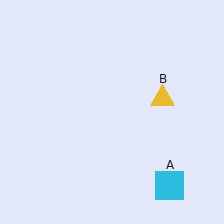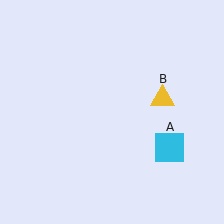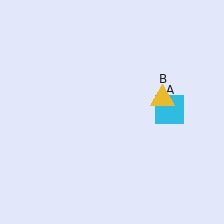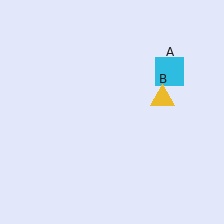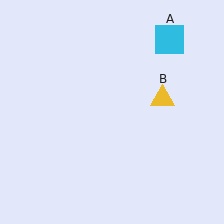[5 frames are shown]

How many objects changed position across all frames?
1 object changed position: cyan square (object A).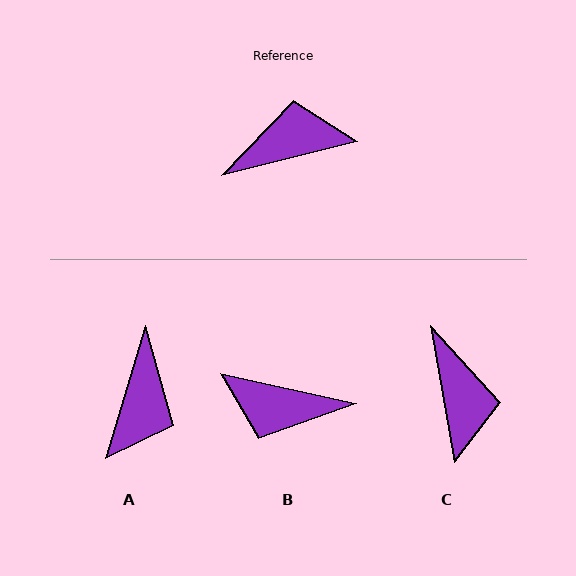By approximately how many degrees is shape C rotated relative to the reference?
Approximately 94 degrees clockwise.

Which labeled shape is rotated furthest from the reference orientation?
B, about 153 degrees away.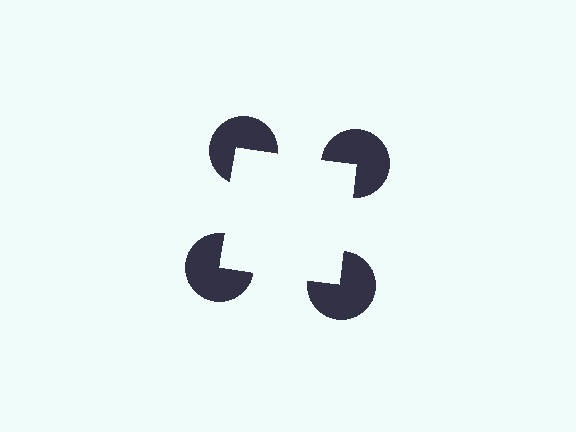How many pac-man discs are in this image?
There are 4 — one at each vertex of the illusory square.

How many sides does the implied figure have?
4 sides.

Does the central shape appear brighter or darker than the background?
It typically appears slightly brighter than the background, even though no actual brightness change is drawn.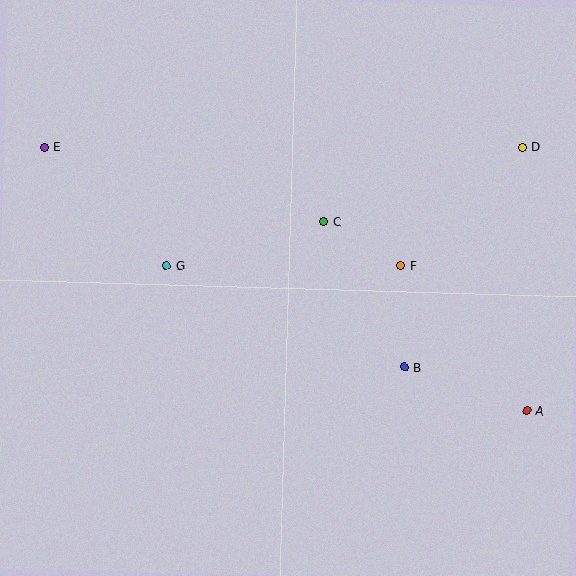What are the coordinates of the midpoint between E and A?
The midpoint between E and A is at (285, 279).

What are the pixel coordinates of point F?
Point F is at (401, 265).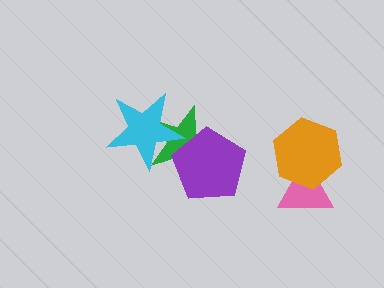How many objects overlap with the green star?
2 objects overlap with the green star.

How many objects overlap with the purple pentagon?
1 object overlaps with the purple pentagon.